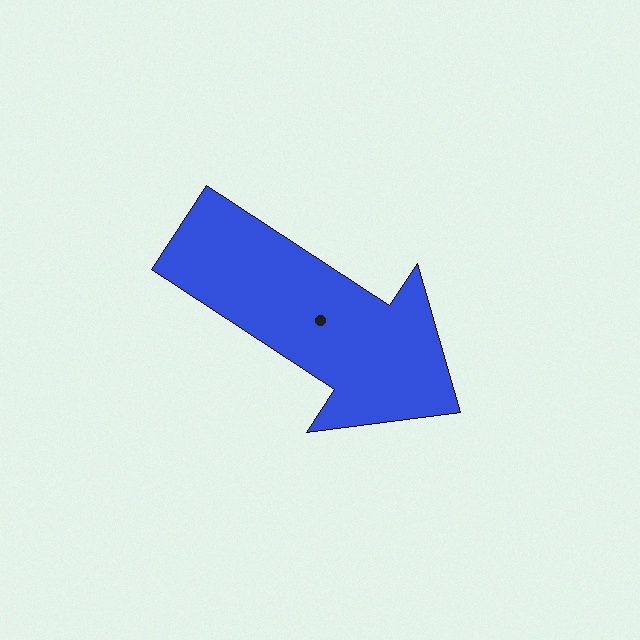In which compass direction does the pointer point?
Southeast.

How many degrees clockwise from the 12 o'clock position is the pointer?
Approximately 123 degrees.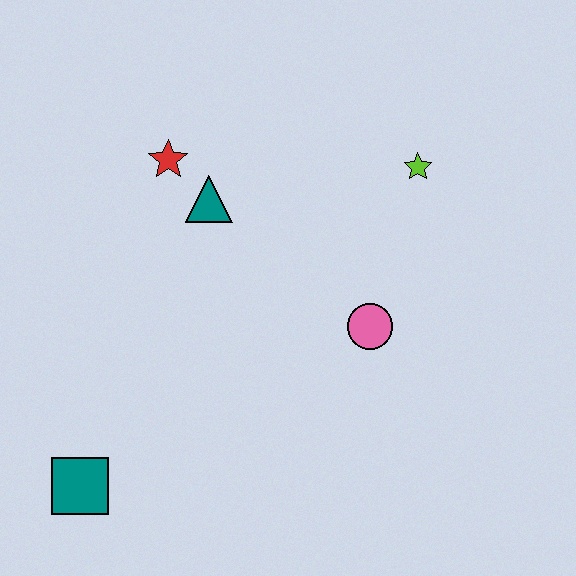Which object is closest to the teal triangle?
The red star is closest to the teal triangle.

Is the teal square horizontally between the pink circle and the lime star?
No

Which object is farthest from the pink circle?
The teal square is farthest from the pink circle.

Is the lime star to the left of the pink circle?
No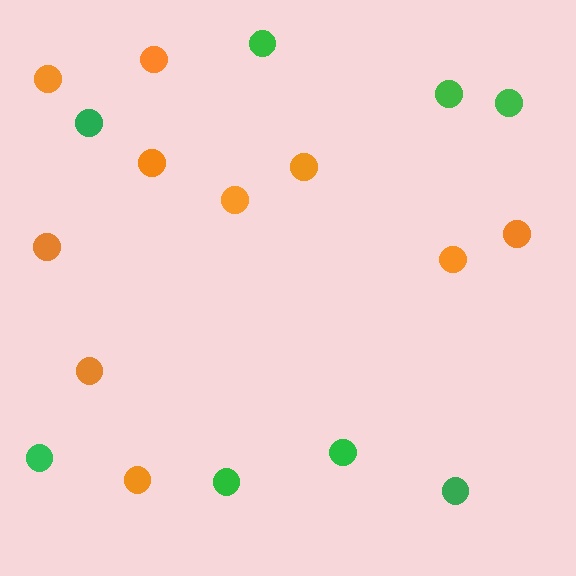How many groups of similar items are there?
There are 2 groups: one group of orange circles (10) and one group of green circles (8).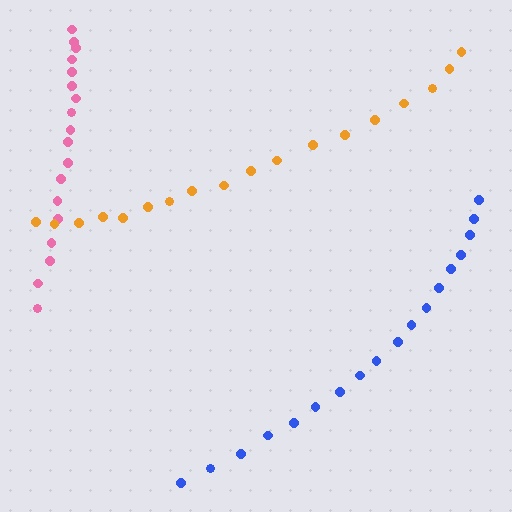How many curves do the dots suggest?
There are 3 distinct paths.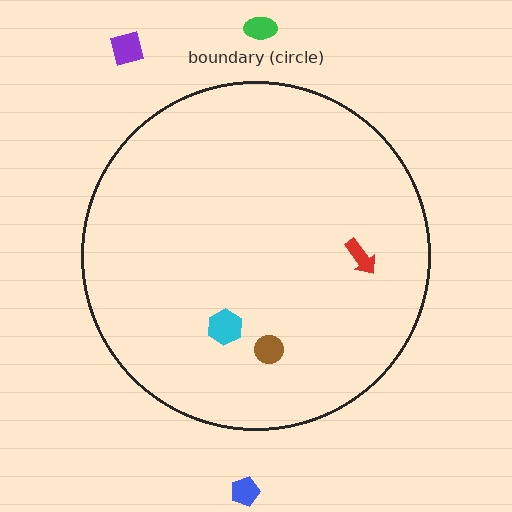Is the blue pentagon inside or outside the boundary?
Outside.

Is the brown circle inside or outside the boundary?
Inside.